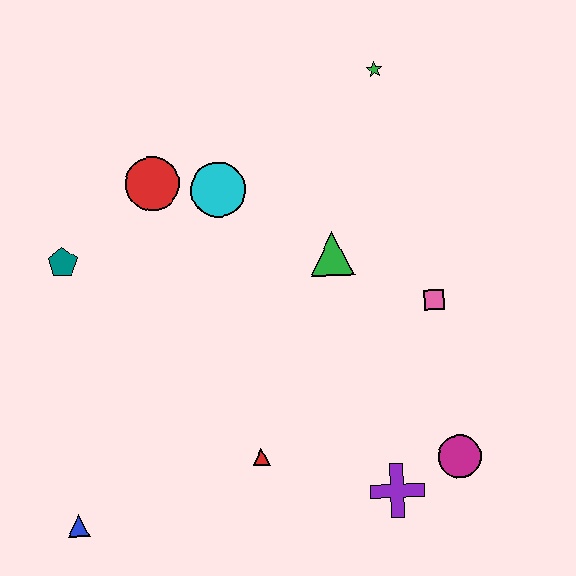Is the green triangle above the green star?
No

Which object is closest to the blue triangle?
The red triangle is closest to the blue triangle.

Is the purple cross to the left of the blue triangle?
No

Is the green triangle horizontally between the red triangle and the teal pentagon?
No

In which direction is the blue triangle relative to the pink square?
The blue triangle is to the left of the pink square.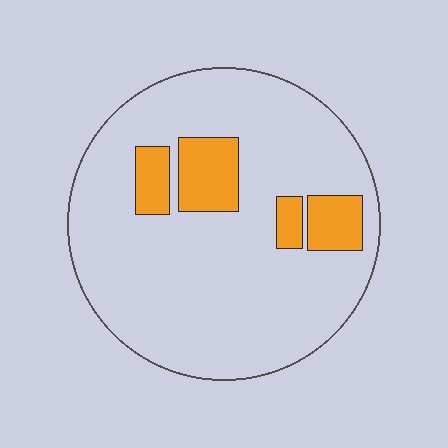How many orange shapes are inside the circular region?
4.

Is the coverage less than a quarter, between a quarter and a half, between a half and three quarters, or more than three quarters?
Less than a quarter.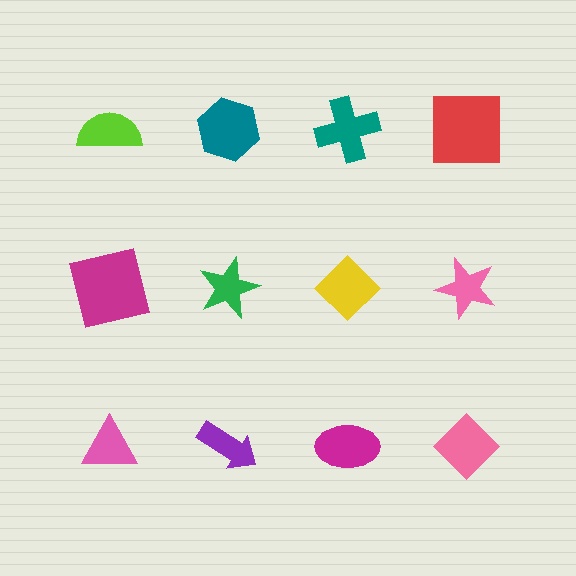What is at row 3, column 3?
A magenta ellipse.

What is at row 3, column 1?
A pink triangle.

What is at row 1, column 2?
A teal hexagon.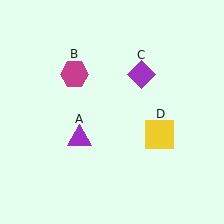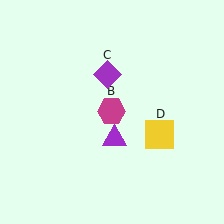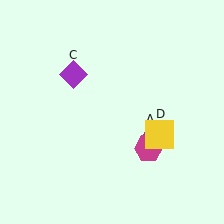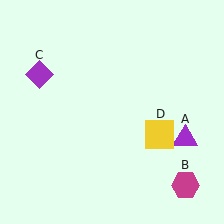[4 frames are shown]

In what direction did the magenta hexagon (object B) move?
The magenta hexagon (object B) moved down and to the right.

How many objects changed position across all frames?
3 objects changed position: purple triangle (object A), magenta hexagon (object B), purple diamond (object C).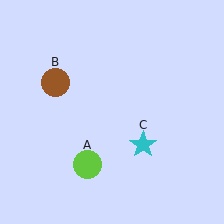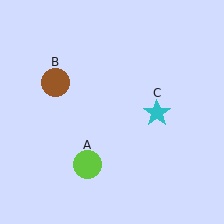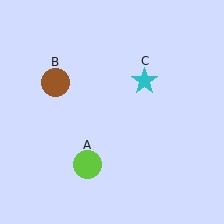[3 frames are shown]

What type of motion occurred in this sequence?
The cyan star (object C) rotated counterclockwise around the center of the scene.